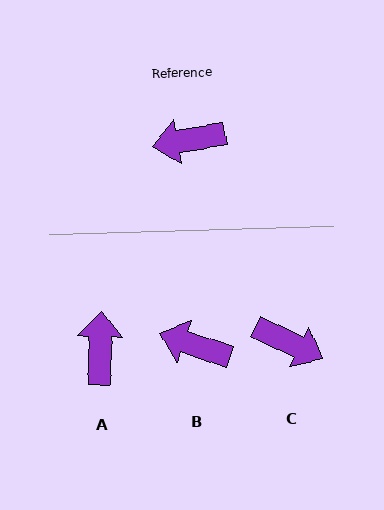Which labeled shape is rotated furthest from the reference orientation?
C, about 144 degrees away.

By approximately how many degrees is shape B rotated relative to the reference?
Approximately 29 degrees clockwise.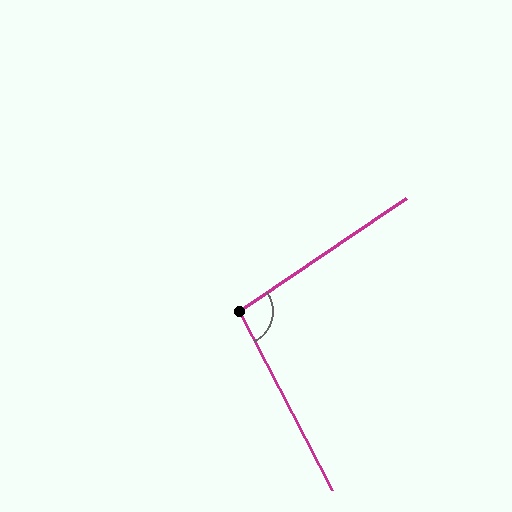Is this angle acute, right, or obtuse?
It is obtuse.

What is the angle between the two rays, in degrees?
Approximately 97 degrees.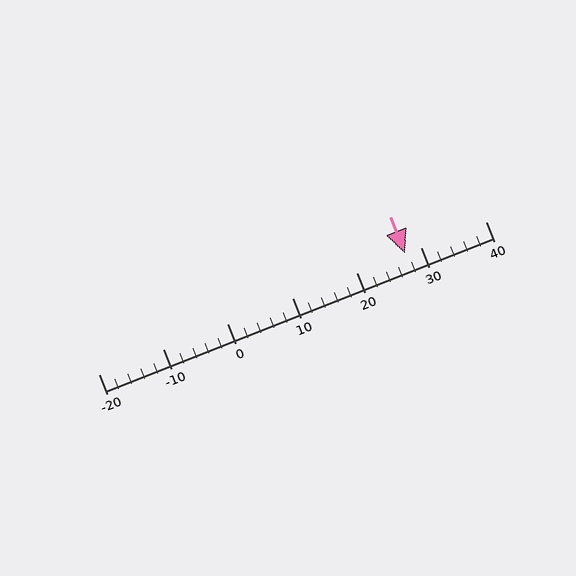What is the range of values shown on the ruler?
The ruler shows values from -20 to 40.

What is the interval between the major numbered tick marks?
The major tick marks are spaced 10 units apart.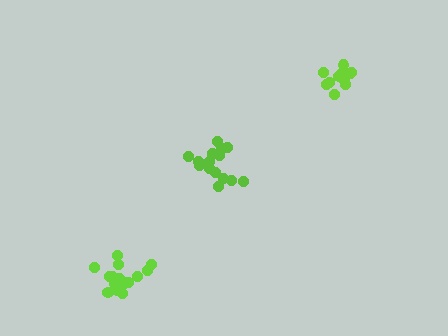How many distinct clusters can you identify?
There are 3 distinct clusters.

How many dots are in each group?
Group 1: 17 dots, Group 2: 15 dots, Group 3: 12 dots (44 total).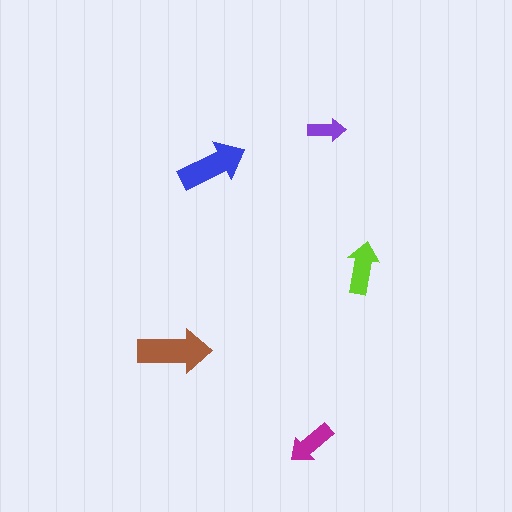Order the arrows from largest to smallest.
the brown one, the blue one, the lime one, the magenta one, the purple one.